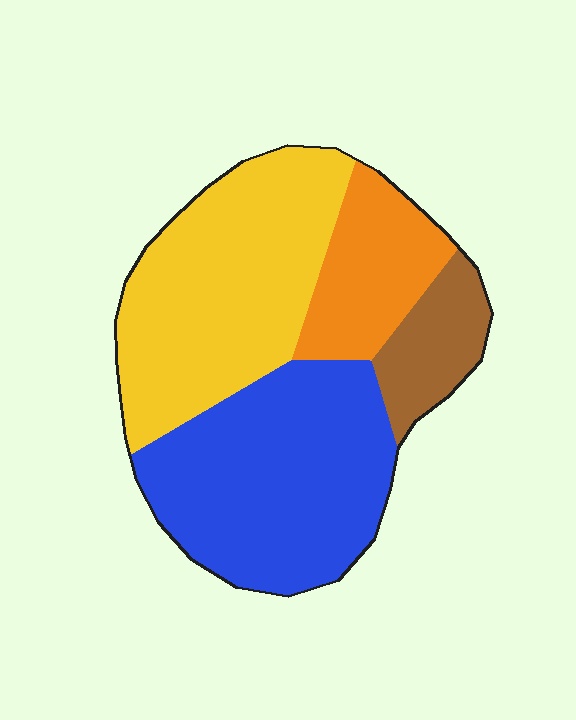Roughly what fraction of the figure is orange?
Orange covers roughly 15% of the figure.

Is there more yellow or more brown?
Yellow.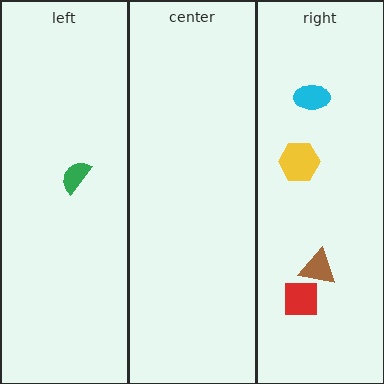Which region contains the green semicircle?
The left region.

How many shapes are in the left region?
1.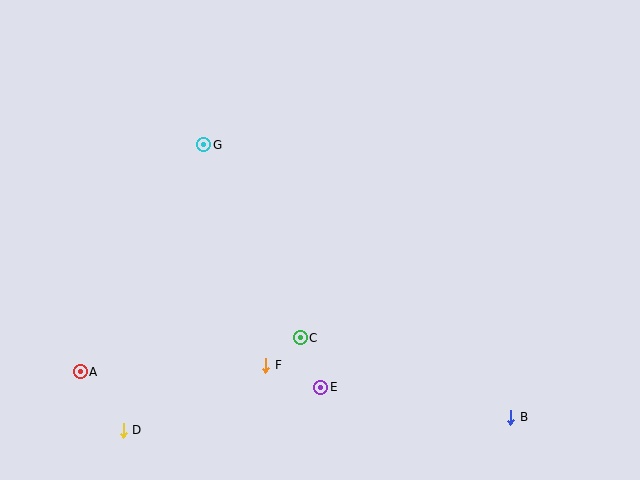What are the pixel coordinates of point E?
Point E is at (321, 387).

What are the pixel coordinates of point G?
Point G is at (204, 145).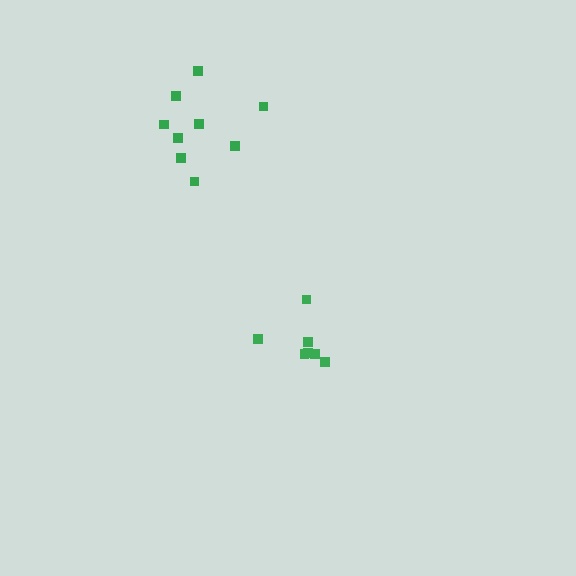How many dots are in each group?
Group 1: 7 dots, Group 2: 9 dots (16 total).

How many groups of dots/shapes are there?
There are 2 groups.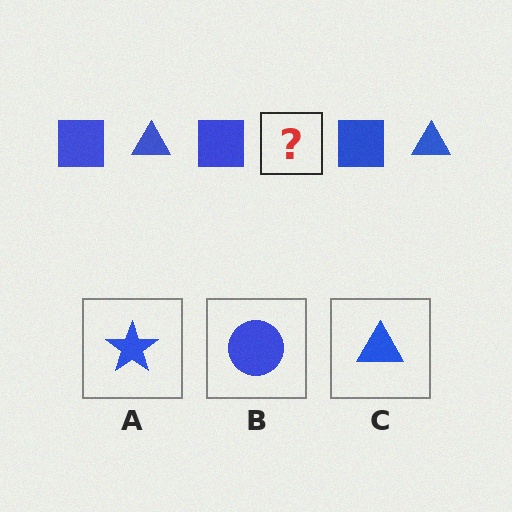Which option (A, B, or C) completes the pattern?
C.